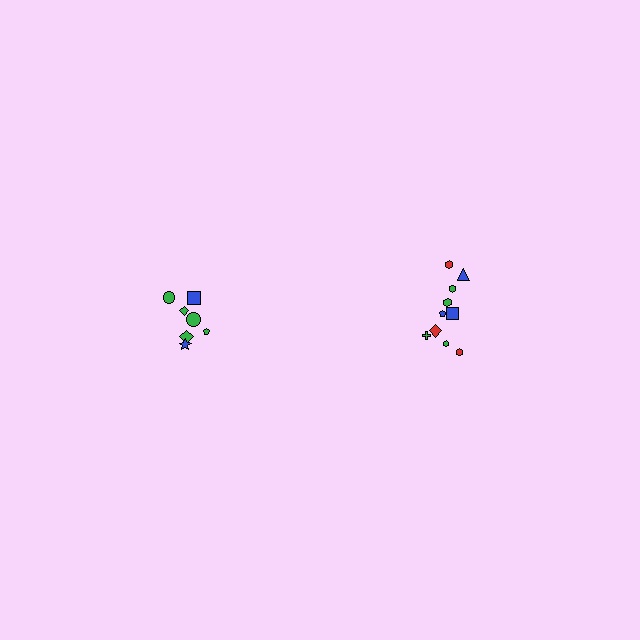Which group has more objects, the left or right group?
The right group.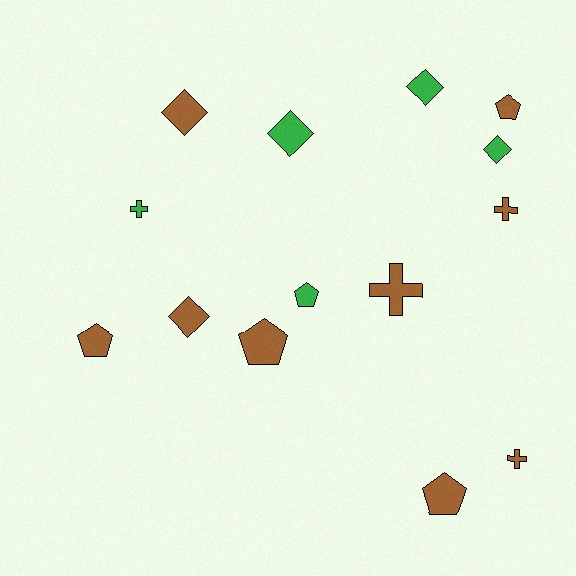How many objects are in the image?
There are 14 objects.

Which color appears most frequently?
Brown, with 9 objects.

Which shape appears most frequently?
Diamond, with 5 objects.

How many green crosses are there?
There is 1 green cross.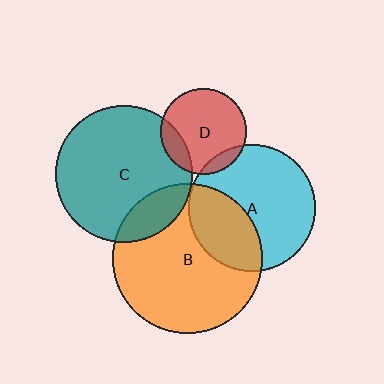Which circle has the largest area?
Circle B (orange).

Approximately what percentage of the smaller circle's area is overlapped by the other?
Approximately 35%.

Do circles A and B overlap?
Yes.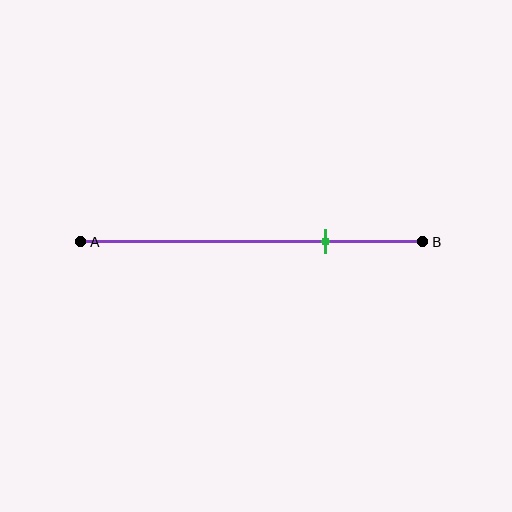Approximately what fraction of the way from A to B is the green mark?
The green mark is approximately 70% of the way from A to B.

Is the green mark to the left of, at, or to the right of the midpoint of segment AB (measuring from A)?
The green mark is to the right of the midpoint of segment AB.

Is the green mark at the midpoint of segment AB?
No, the mark is at about 70% from A, not at the 50% midpoint.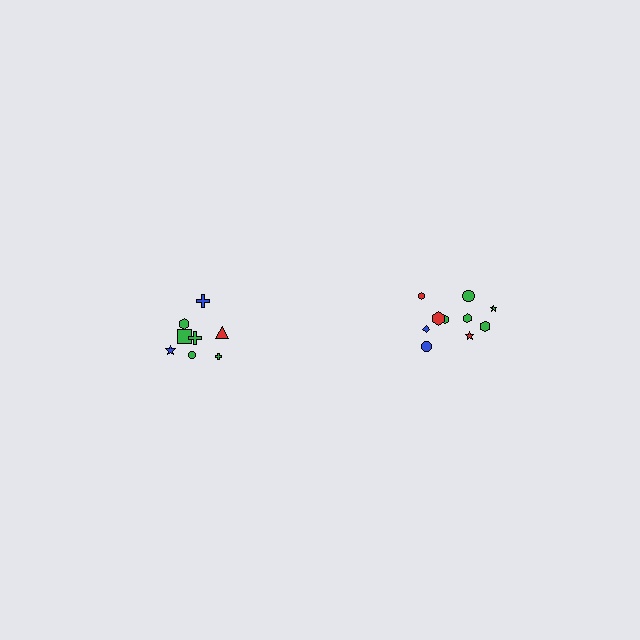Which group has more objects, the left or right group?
The right group.